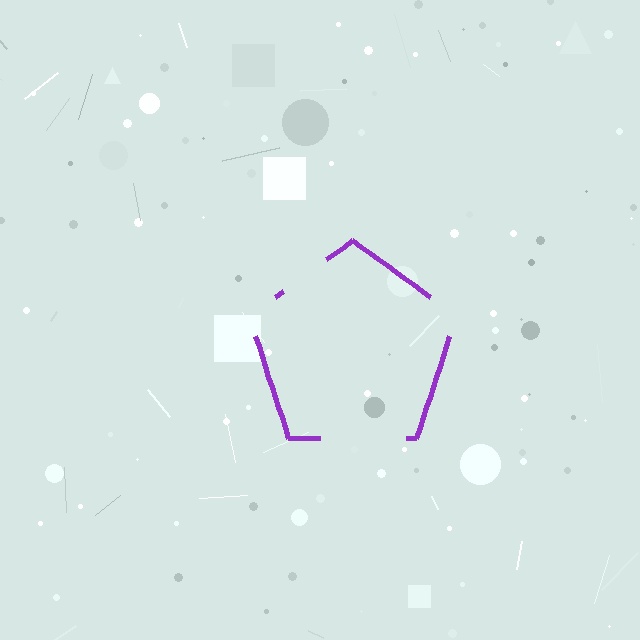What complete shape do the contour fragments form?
The contour fragments form a pentagon.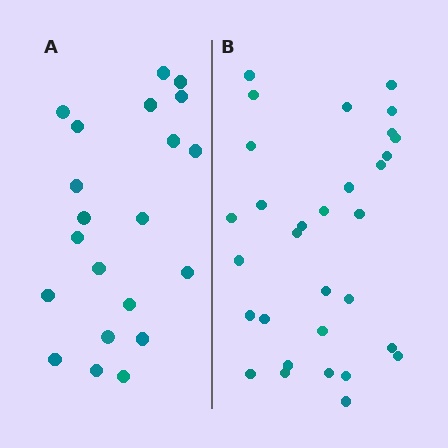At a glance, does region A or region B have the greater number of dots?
Region B (the right region) has more dots.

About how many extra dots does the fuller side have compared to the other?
Region B has roughly 10 or so more dots than region A.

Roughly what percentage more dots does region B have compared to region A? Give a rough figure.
About 50% more.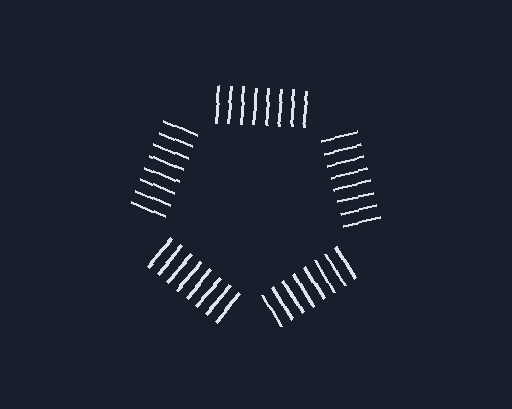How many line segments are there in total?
40 — 8 along each of the 5 edges.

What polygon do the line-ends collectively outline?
An illusory pentagon — the line segments terminate on its edges but no continuous stroke is drawn.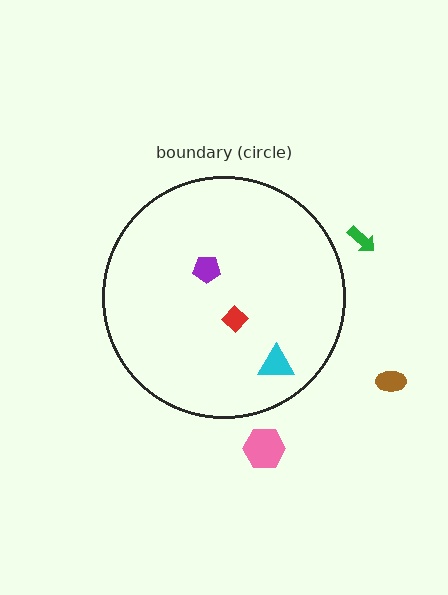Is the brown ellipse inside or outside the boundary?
Outside.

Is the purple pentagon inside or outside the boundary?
Inside.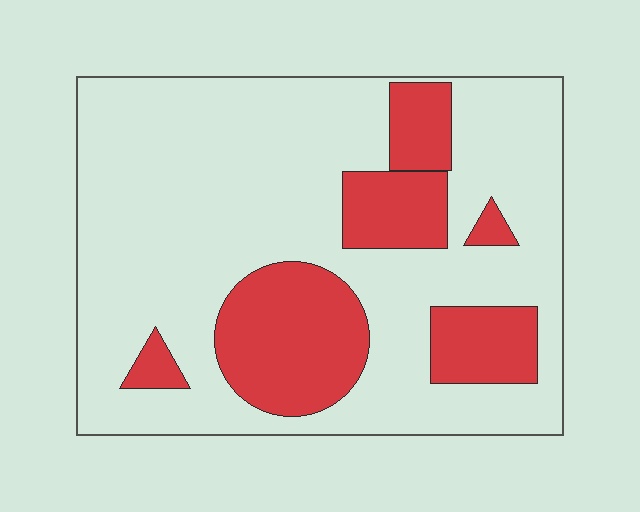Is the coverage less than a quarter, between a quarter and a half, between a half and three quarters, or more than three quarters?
Between a quarter and a half.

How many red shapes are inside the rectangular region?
6.